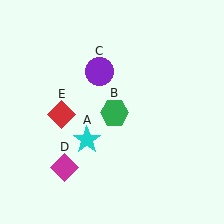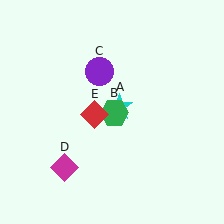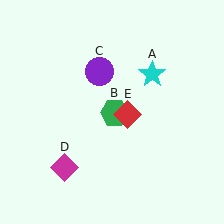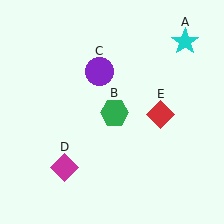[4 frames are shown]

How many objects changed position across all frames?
2 objects changed position: cyan star (object A), red diamond (object E).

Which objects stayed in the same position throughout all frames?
Green hexagon (object B) and purple circle (object C) and magenta diamond (object D) remained stationary.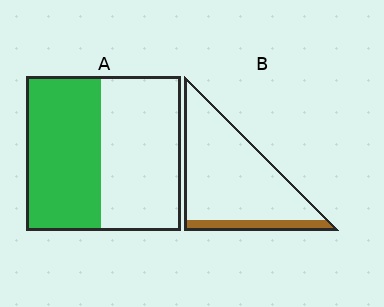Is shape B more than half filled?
No.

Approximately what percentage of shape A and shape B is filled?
A is approximately 50% and B is approximately 15%.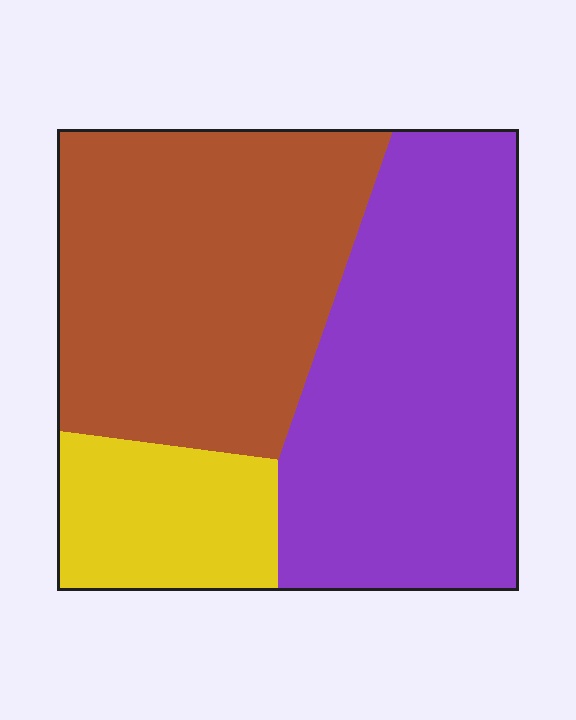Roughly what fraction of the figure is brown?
Brown takes up about two fifths (2/5) of the figure.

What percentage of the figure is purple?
Purple takes up between a quarter and a half of the figure.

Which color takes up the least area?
Yellow, at roughly 15%.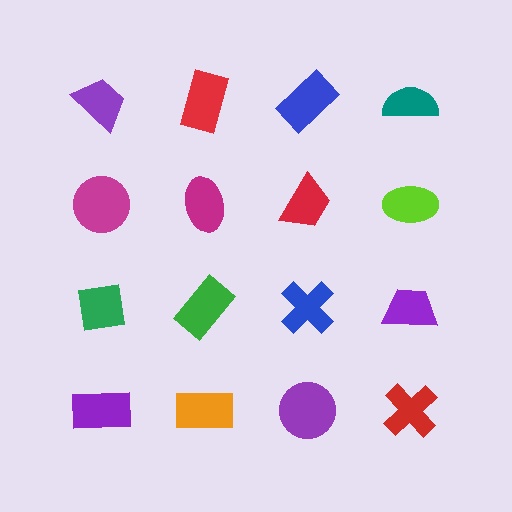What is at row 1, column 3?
A blue rectangle.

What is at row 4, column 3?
A purple circle.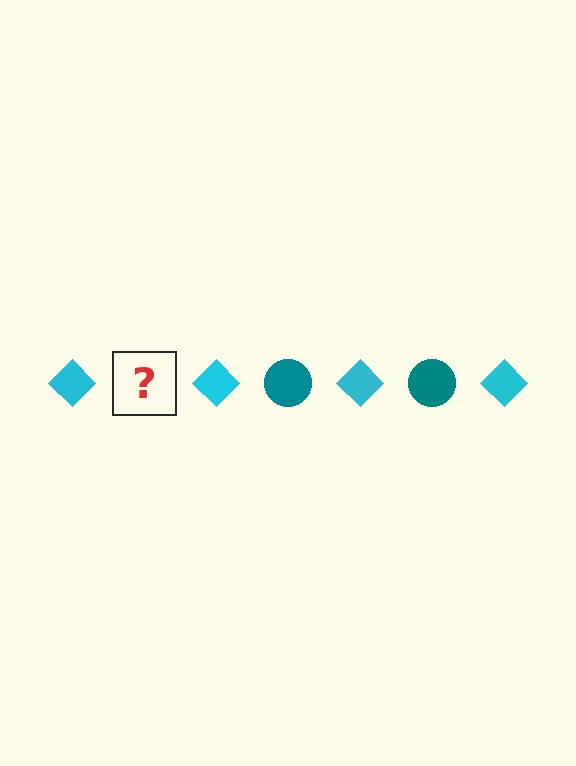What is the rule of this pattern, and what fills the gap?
The rule is that the pattern alternates between cyan diamond and teal circle. The gap should be filled with a teal circle.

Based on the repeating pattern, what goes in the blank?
The blank should be a teal circle.